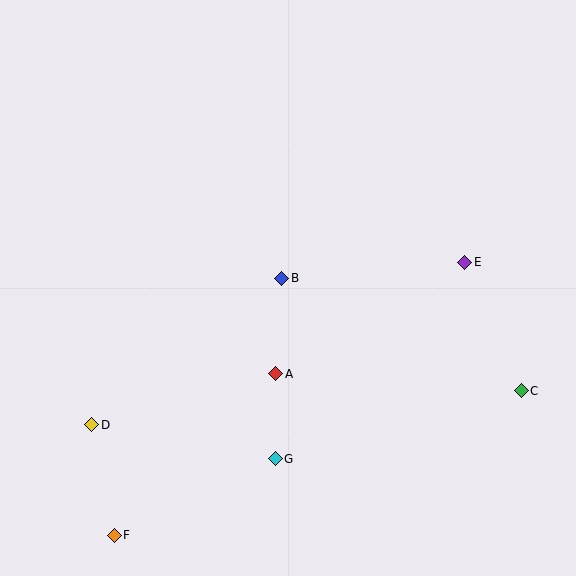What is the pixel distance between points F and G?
The distance between F and G is 178 pixels.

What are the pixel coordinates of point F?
Point F is at (114, 535).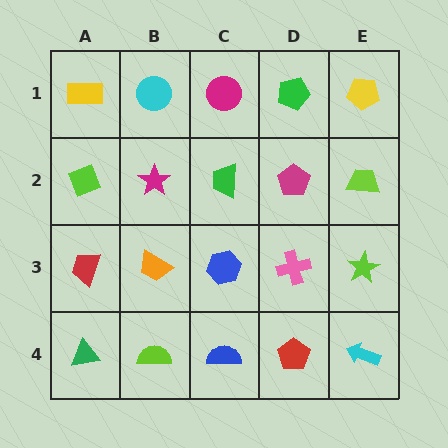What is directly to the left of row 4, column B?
A green triangle.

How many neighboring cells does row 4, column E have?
2.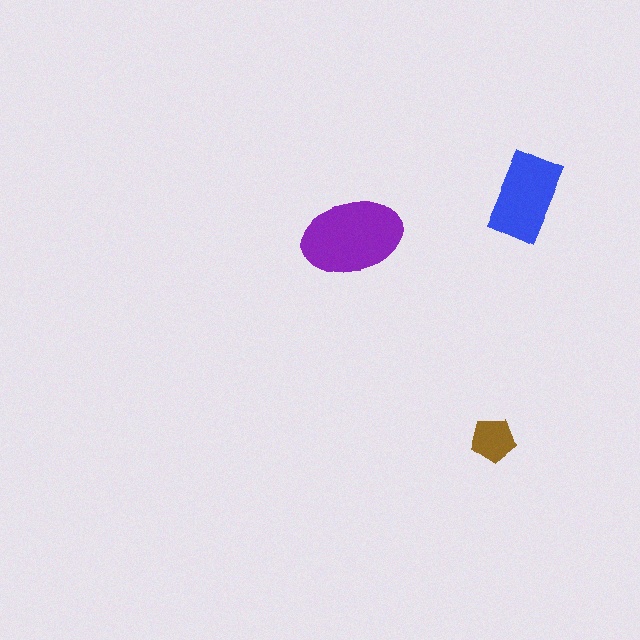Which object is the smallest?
The brown pentagon.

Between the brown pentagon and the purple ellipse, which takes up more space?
The purple ellipse.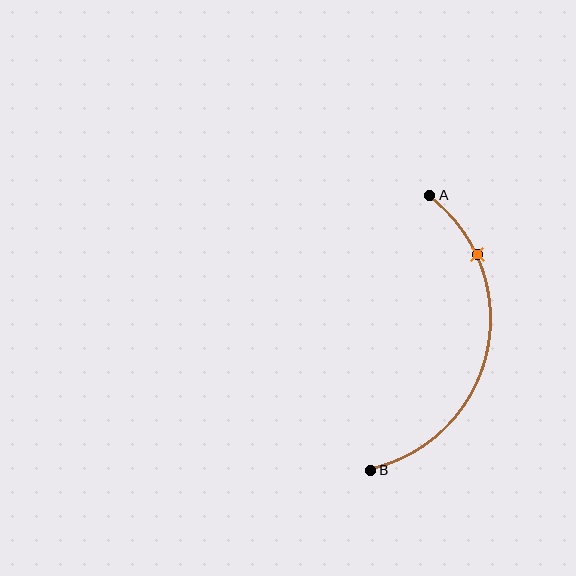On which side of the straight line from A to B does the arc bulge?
The arc bulges to the right of the straight line connecting A and B.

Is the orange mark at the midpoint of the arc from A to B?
No. The orange mark lies on the arc but is closer to endpoint A. The arc midpoint would be at the point on the curve equidistant along the arc from both A and B.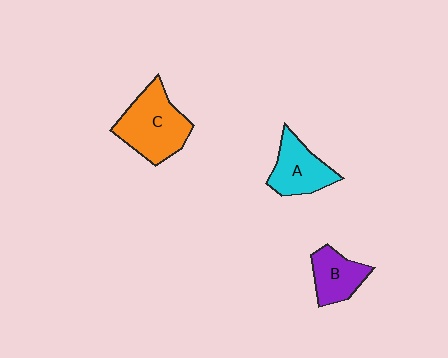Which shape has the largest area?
Shape C (orange).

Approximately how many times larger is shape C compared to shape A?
Approximately 1.4 times.